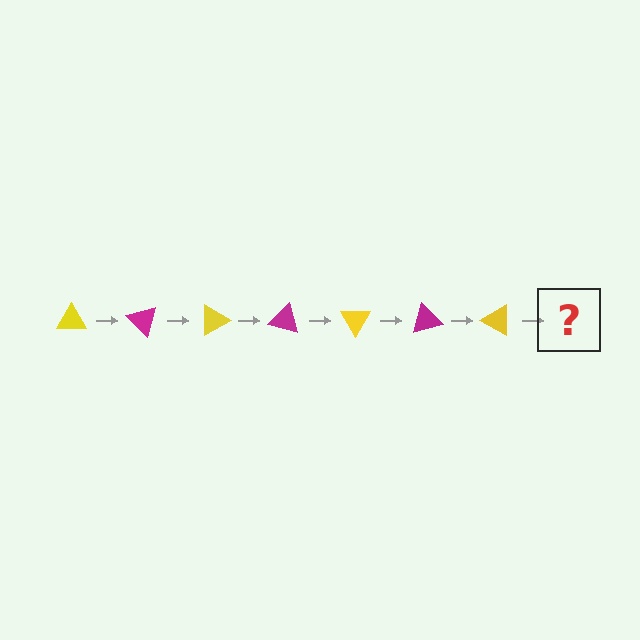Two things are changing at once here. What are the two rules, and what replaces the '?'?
The two rules are that it rotates 45 degrees each step and the color cycles through yellow and magenta. The '?' should be a magenta triangle, rotated 315 degrees from the start.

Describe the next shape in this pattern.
It should be a magenta triangle, rotated 315 degrees from the start.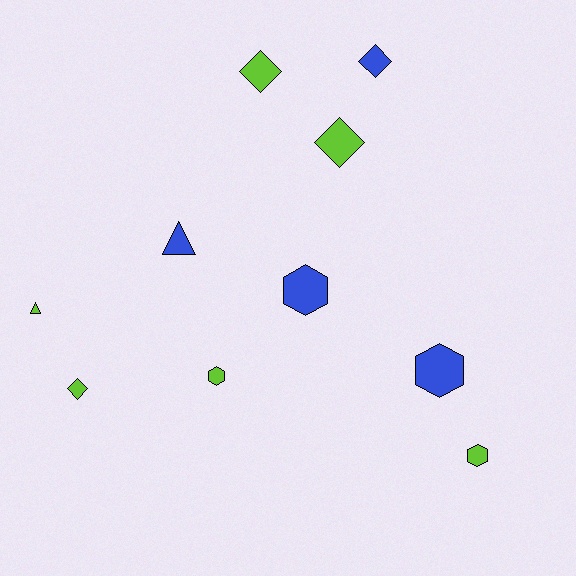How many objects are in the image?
There are 10 objects.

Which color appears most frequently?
Lime, with 6 objects.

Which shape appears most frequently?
Hexagon, with 4 objects.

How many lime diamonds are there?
There are 3 lime diamonds.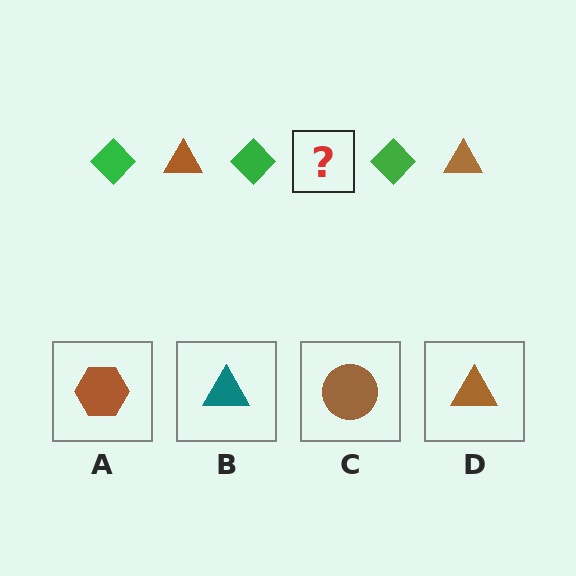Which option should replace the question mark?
Option D.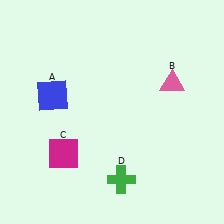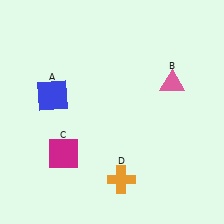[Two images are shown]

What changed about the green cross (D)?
In Image 1, D is green. In Image 2, it changed to orange.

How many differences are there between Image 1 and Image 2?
There is 1 difference between the two images.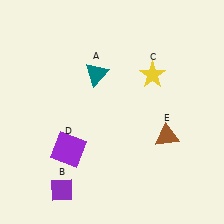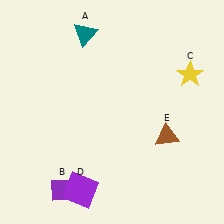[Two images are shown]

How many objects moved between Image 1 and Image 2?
3 objects moved between the two images.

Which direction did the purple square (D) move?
The purple square (D) moved down.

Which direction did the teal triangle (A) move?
The teal triangle (A) moved up.